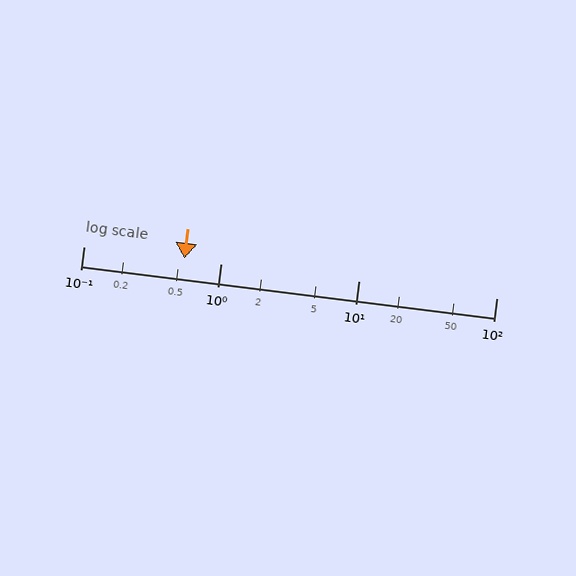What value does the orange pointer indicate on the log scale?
The pointer indicates approximately 0.54.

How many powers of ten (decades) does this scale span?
The scale spans 3 decades, from 0.1 to 100.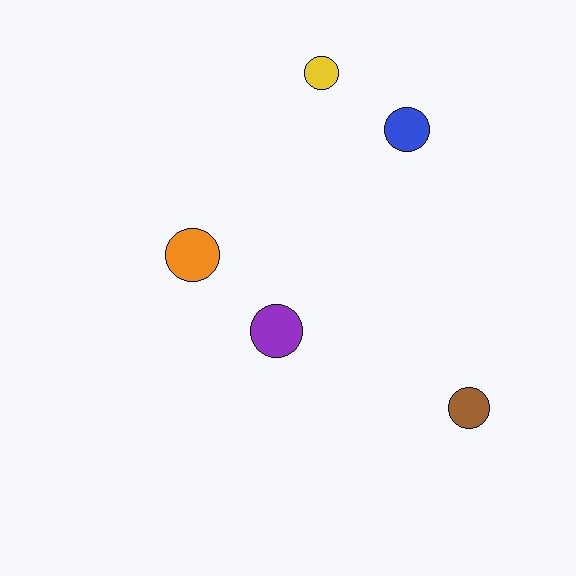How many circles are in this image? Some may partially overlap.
There are 5 circles.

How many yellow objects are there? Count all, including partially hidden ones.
There is 1 yellow object.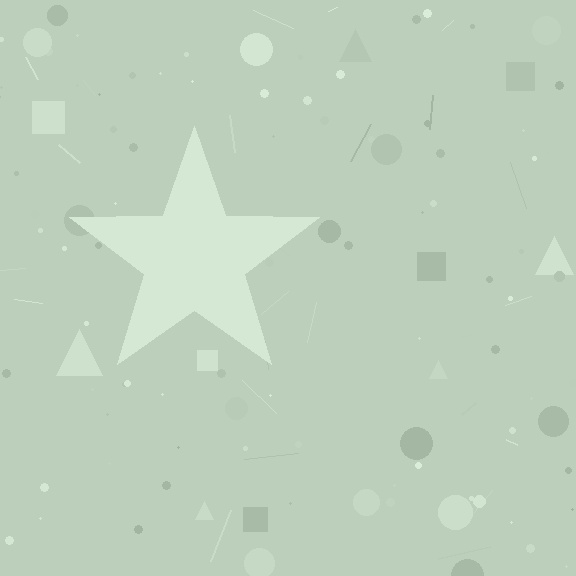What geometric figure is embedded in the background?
A star is embedded in the background.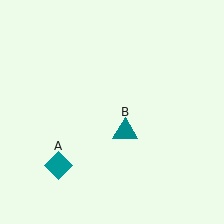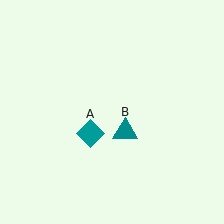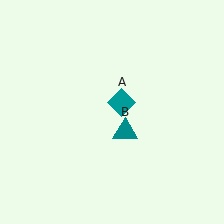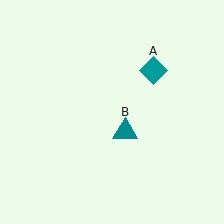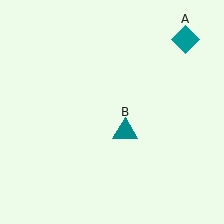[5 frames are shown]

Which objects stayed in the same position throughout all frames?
Teal triangle (object B) remained stationary.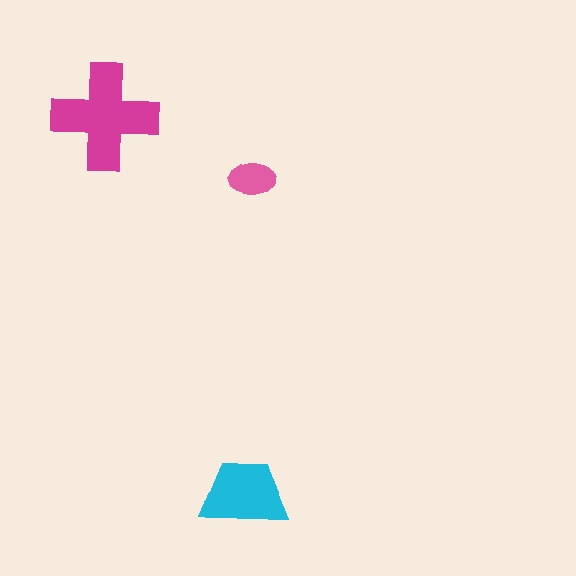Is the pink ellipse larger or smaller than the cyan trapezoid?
Smaller.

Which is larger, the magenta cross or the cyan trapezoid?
The magenta cross.